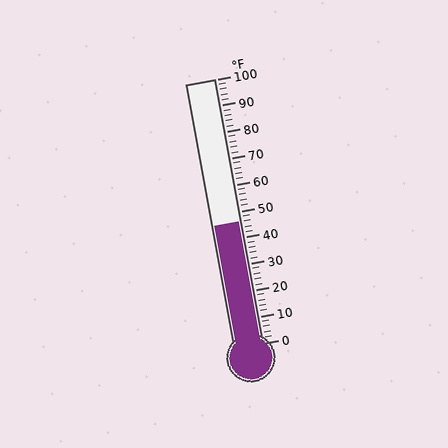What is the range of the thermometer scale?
The thermometer scale ranges from 0°F to 100°F.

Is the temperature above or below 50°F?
The temperature is below 50°F.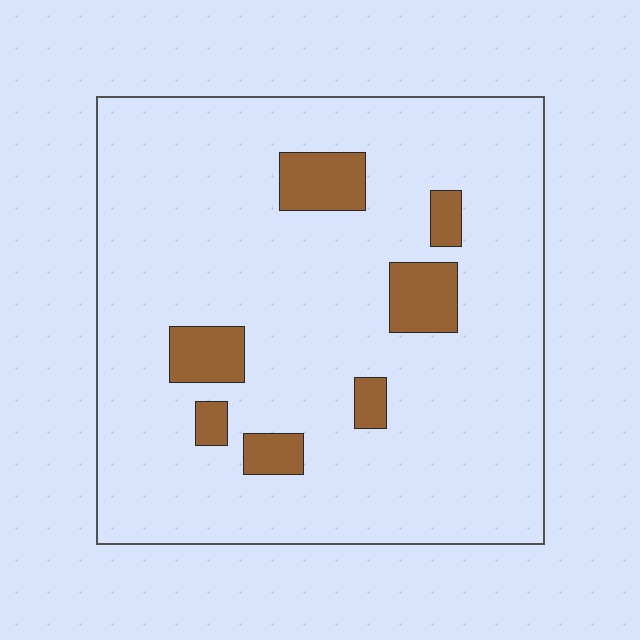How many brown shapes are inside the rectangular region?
7.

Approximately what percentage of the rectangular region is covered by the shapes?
Approximately 10%.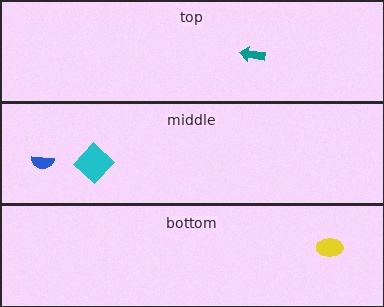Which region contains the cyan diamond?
The middle region.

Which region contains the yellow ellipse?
The bottom region.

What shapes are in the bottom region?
The yellow ellipse.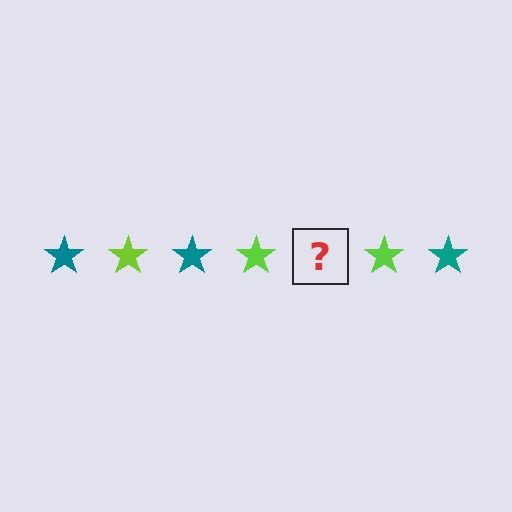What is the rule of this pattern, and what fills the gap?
The rule is that the pattern cycles through teal, lime stars. The gap should be filled with a teal star.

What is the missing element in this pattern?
The missing element is a teal star.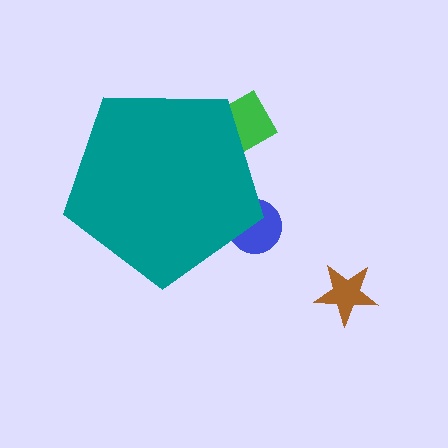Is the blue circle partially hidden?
Yes, the blue circle is partially hidden behind the teal pentagon.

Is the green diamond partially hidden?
Yes, the green diamond is partially hidden behind the teal pentagon.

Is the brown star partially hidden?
No, the brown star is fully visible.